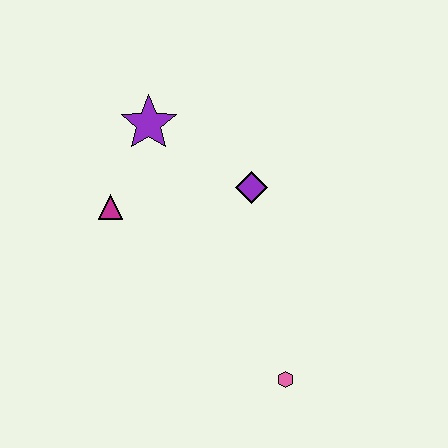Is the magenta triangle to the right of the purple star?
No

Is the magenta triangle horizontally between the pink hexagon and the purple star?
No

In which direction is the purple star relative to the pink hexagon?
The purple star is above the pink hexagon.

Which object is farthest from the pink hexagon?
The purple star is farthest from the pink hexagon.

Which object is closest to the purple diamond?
The purple star is closest to the purple diamond.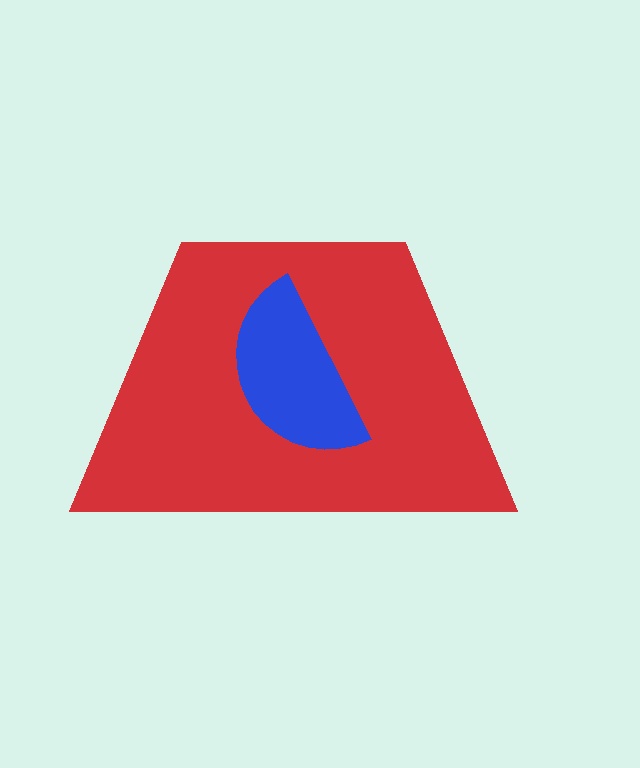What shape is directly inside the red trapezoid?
The blue semicircle.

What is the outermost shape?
The red trapezoid.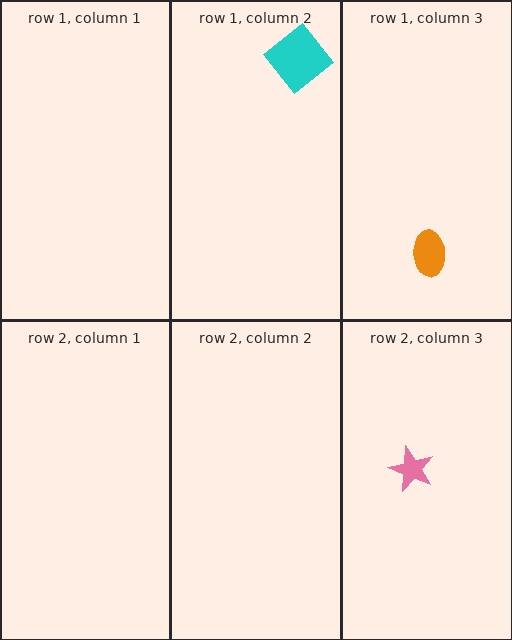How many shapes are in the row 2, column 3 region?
1.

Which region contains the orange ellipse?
The row 1, column 3 region.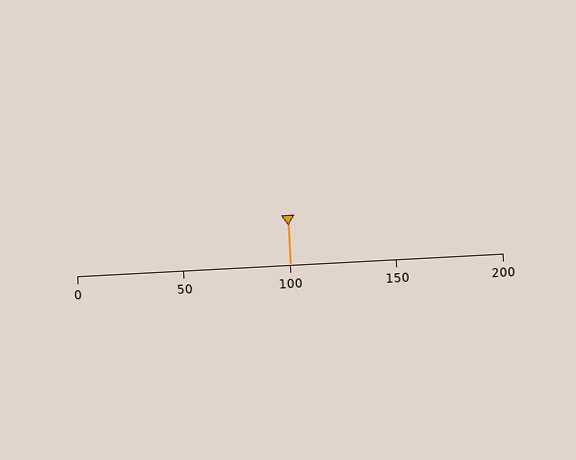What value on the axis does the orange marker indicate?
The marker indicates approximately 100.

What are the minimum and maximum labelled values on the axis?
The axis runs from 0 to 200.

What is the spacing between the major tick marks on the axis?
The major ticks are spaced 50 apart.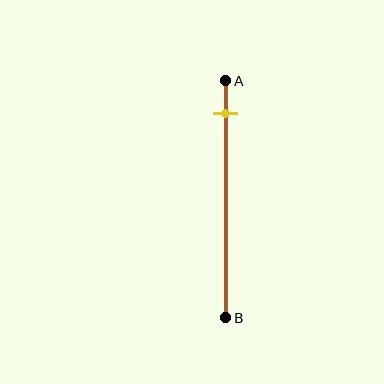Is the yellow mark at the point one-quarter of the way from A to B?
No, the mark is at about 15% from A, not at the 25% one-quarter point.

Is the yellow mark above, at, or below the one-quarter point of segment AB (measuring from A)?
The yellow mark is above the one-quarter point of segment AB.